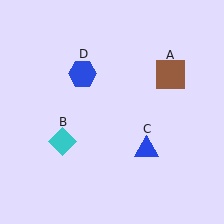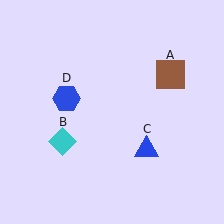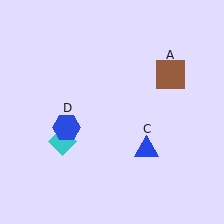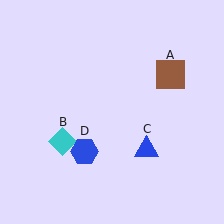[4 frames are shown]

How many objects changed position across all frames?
1 object changed position: blue hexagon (object D).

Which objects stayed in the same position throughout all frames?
Brown square (object A) and cyan diamond (object B) and blue triangle (object C) remained stationary.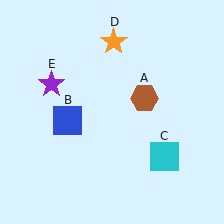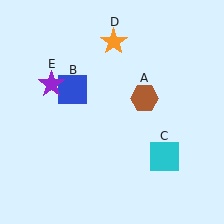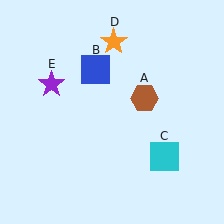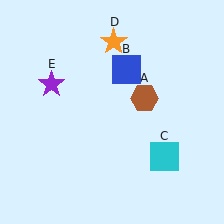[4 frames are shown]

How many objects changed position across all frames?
1 object changed position: blue square (object B).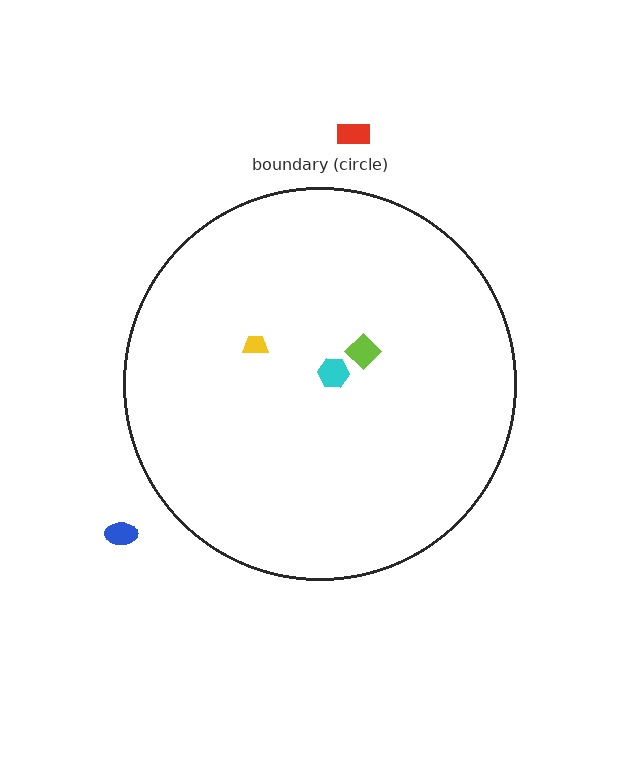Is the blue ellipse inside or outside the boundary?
Outside.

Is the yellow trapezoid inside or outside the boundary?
Inside.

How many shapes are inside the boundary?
3 inside, 2 outside.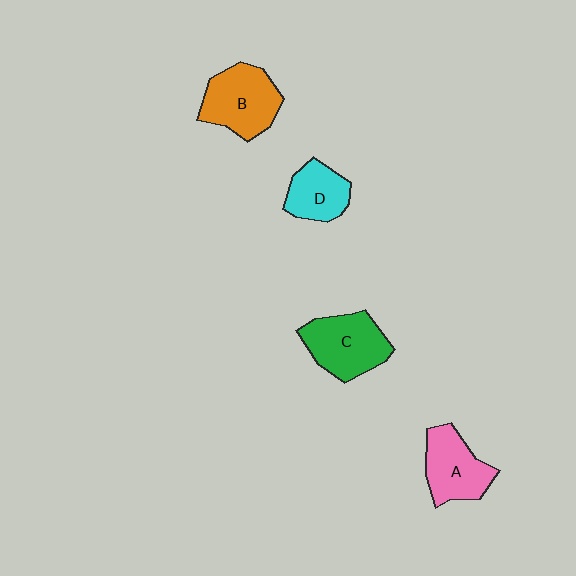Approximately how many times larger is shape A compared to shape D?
Approximately 1.3 times.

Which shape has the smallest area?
Shape D (cyan).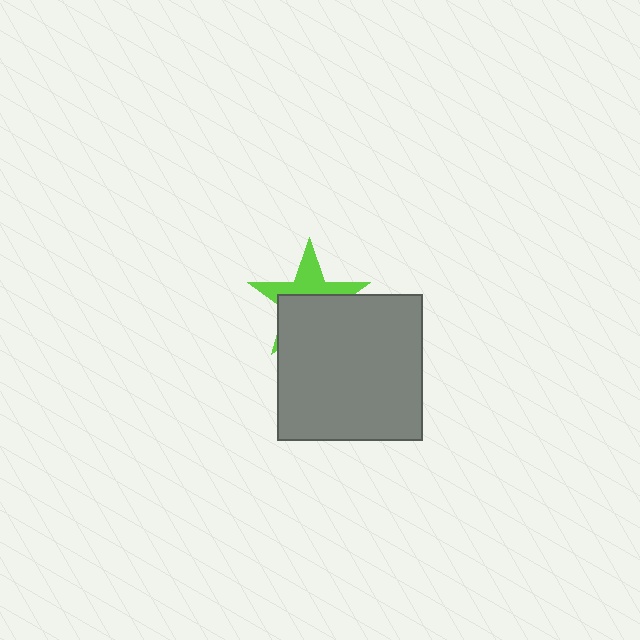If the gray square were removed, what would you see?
You would see the complete lime star.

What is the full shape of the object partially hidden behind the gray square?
The partially hidden object is a lime star.